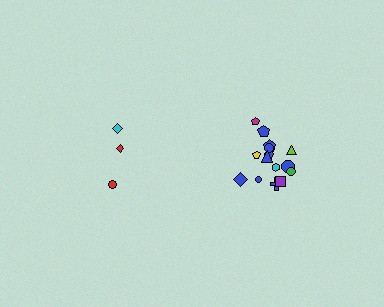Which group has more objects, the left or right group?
The right group.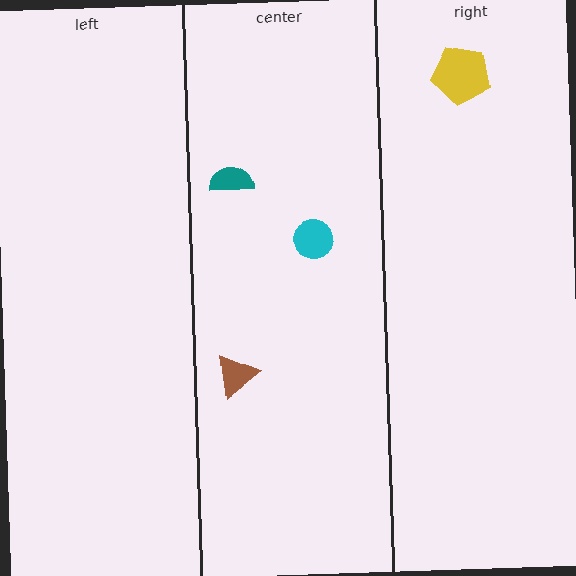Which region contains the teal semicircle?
The center region.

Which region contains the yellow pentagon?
The right region.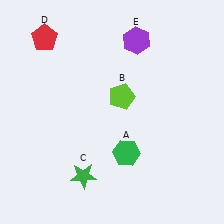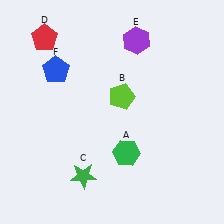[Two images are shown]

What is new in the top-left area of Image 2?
A blue pentagon (F) was added in the top-left area of Image 2.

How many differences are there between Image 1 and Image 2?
There is 1 difference between the two images.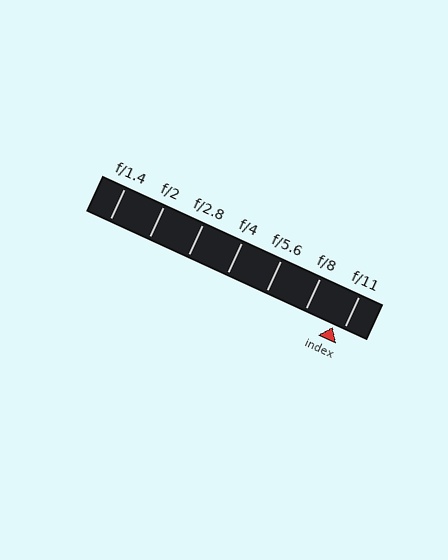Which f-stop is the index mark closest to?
The index mark is closest to f/11.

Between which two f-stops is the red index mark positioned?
The index mark is between f/8 and f/11.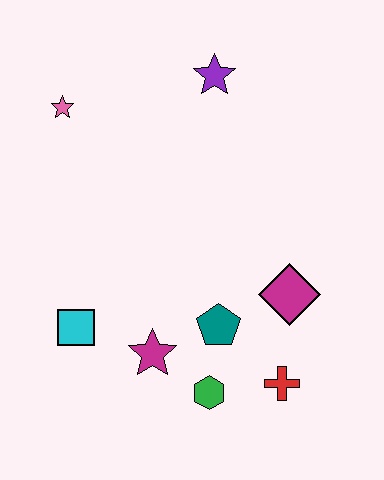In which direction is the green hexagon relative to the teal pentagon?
The green hexagon is below the teal pentagon.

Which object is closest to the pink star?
The purple star is closest to the pink star.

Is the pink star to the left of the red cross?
Yes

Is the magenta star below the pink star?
Yes